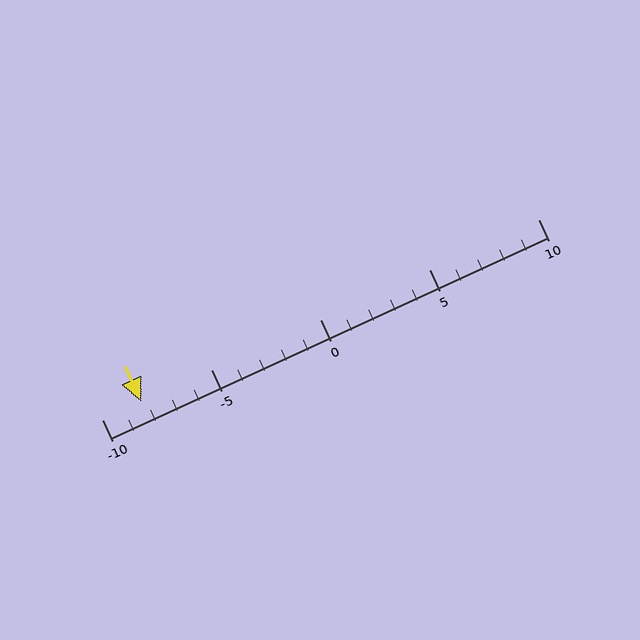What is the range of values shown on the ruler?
The ruler shows values from -10 to 10.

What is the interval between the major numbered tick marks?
The major tick marks are spaced 5 units apart.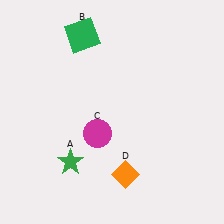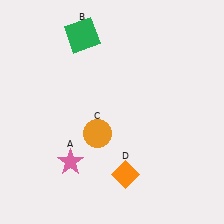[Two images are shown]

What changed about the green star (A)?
In Image 1, A is green. In Image 2, it changed to pink.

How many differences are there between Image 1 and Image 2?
There are 2 differences between the two images.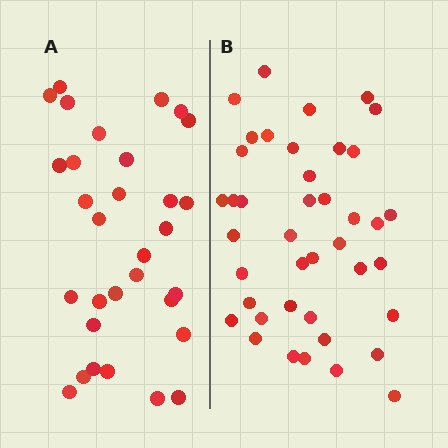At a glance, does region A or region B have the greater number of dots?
Region B (the right region) has more dots.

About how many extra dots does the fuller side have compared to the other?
Region B has roughly 10 or so more dots than region A.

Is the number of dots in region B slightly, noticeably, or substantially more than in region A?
Region B has noticeably more, but not dramatically so. The ratio is roughly 1.3 to 1.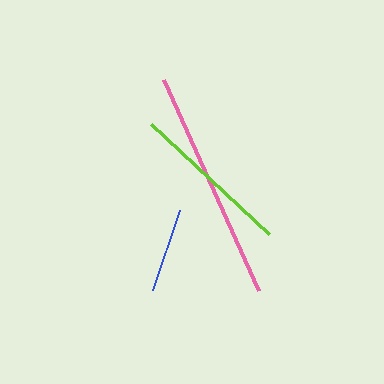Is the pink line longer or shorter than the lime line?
The pink line is longer than the lime line.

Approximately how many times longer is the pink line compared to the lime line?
The pink line is approximately 1.4 times the length of the lime line.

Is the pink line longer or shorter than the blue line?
The pink line is longer than the blue line.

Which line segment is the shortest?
The blue line is the shortest at approximately 85 pixels.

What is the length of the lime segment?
The lime segment is approximately 162 pixels long.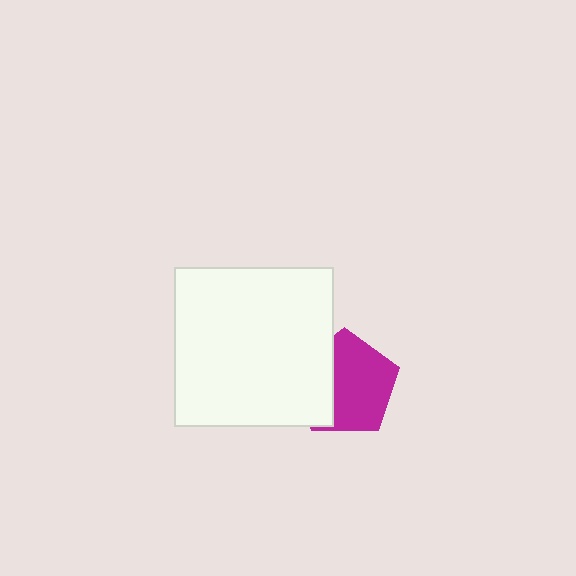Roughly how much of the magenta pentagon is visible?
Most of it is visible (roughly 66%).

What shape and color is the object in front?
The object in front is a white square.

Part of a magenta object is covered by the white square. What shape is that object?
It is a pentagon.